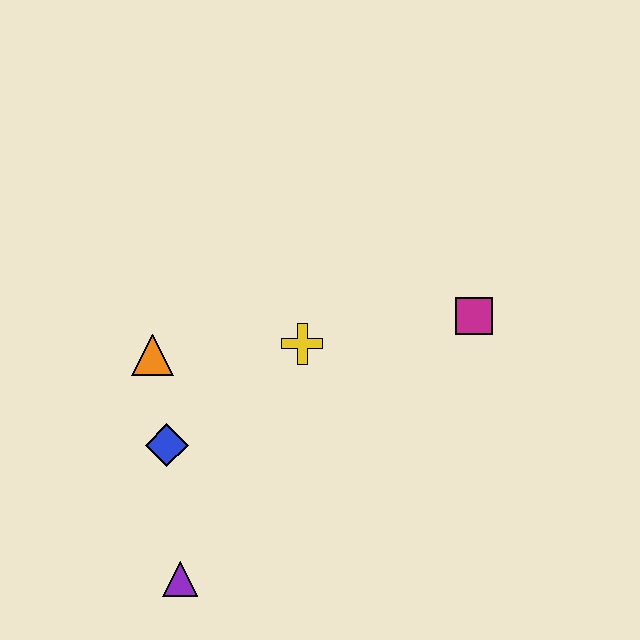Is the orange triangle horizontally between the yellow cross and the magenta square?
No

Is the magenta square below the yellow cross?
No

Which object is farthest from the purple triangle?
The magenta square is farthest from the purple triangle.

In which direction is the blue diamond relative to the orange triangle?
The blue diamond is below the orange triangle.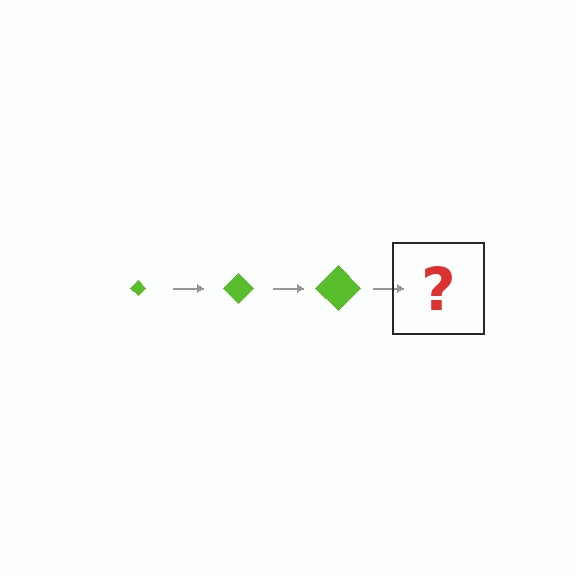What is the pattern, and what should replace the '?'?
The pattern is that the diamond gets progressively larger each step. The '?' should be a lime diamond, larger than the previous one.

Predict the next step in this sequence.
The next step is a lime diamond, larger than the previous one.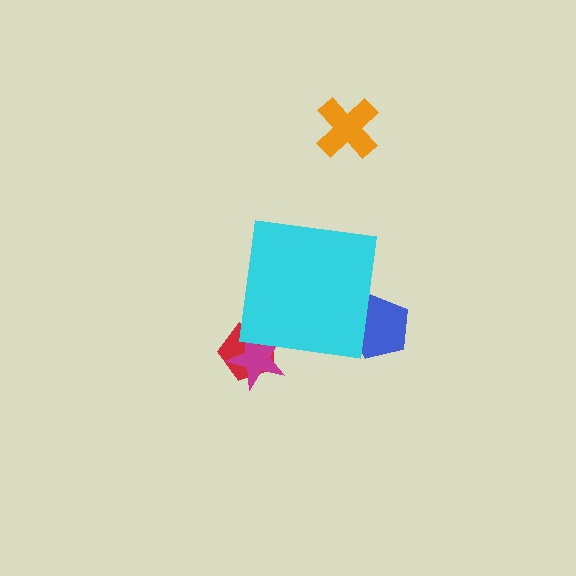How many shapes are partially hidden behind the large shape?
3 shapes are partially hidden.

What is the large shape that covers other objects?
A cyan square.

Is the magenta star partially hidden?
Yes, the magenta star is partially hidden behind the cyan square.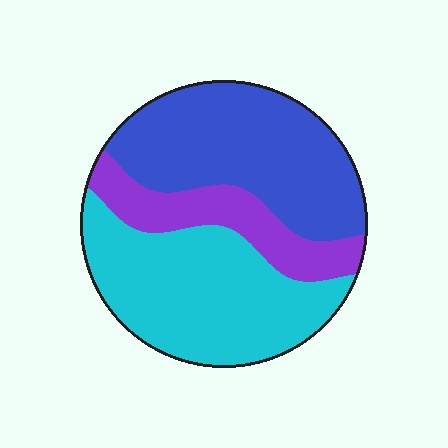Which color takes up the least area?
Purple, at roughly 20%.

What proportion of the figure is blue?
Blue covers roughly 40% of the figure.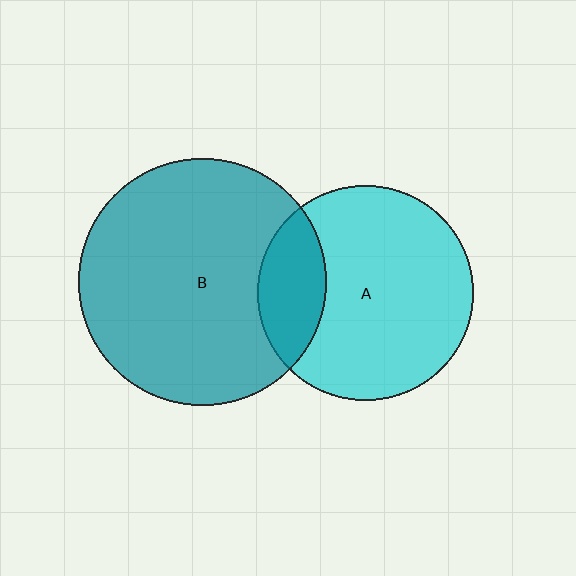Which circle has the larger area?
Circle B (teal).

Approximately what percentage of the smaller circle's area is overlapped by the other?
Approximately 20%.